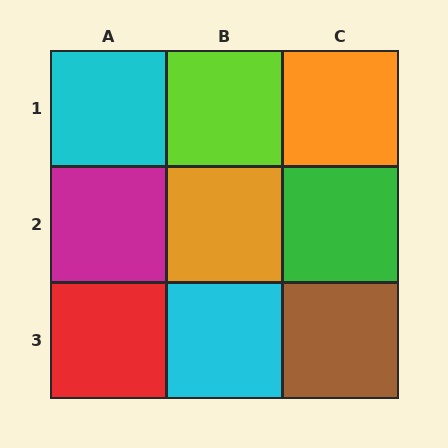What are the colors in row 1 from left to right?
Cyan, lime, orange.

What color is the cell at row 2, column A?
Magenta.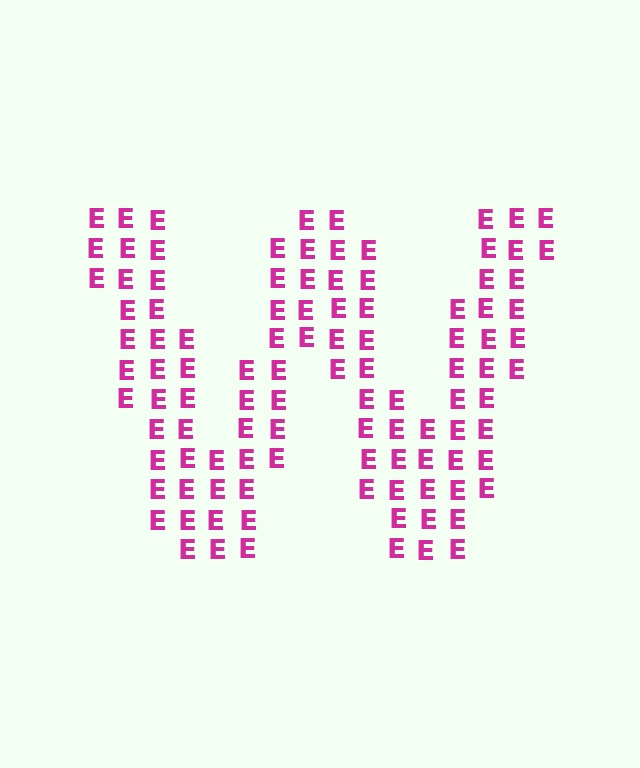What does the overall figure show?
The overall figure shows the letter W.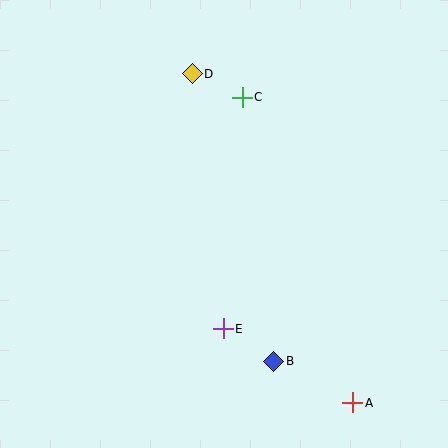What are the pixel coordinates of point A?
Point A is at (353, 403).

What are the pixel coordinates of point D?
Point D is at (192, 74).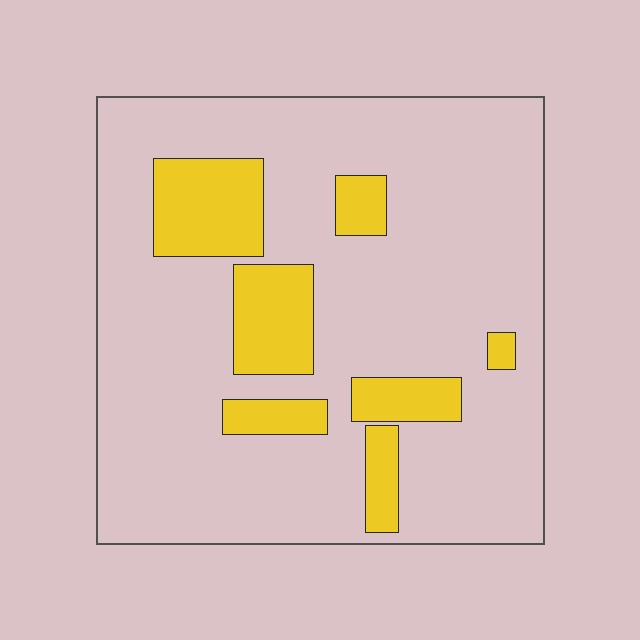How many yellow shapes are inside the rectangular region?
7.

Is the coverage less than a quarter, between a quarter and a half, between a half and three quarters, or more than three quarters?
Less than a quarter.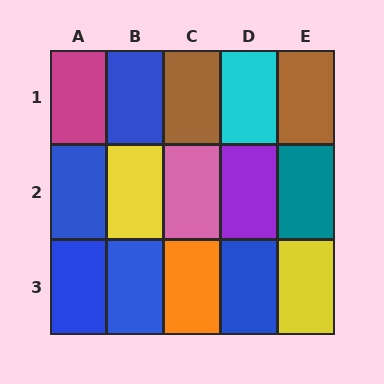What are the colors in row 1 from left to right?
Magenta, blue, brown, cyan, brown.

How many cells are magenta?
1 cell is magenta.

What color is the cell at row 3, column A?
Blue.